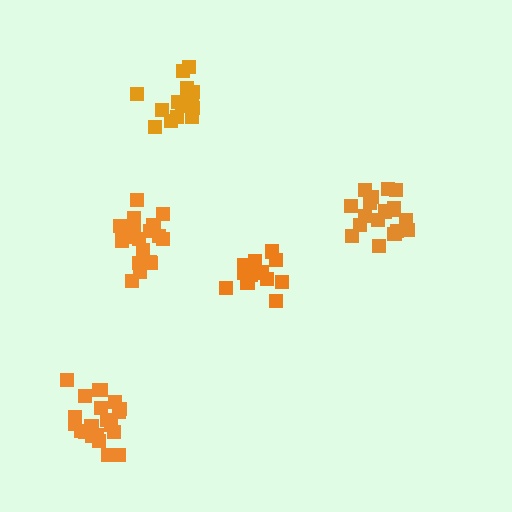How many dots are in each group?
Group 1: 15 dots, Group 2: 15 dots, Group 3: 21 dots, Group 4: 18 dots, Group 5: 21 dots (90 total).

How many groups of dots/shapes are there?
There are 5 groups.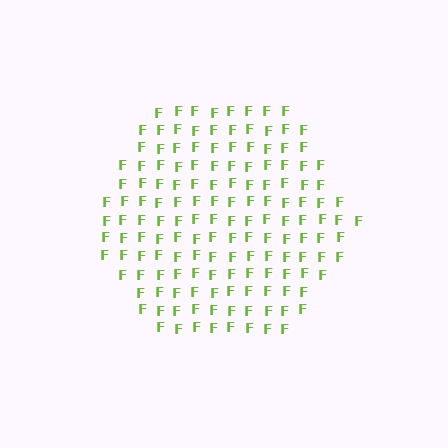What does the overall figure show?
The overall figure shows a hexagon.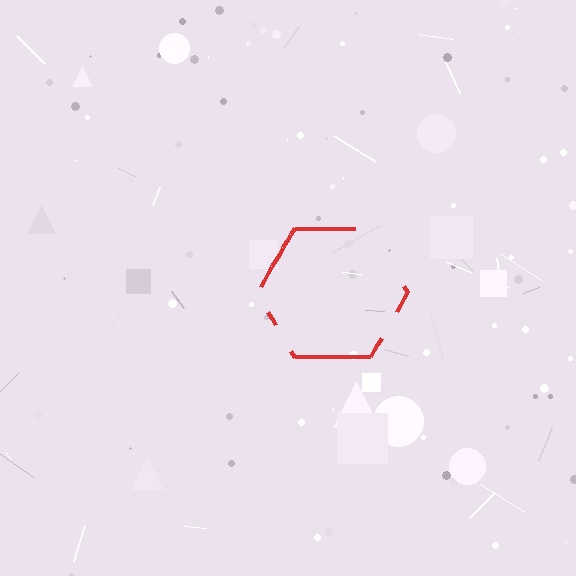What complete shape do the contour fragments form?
The contour fragments form a hexagon.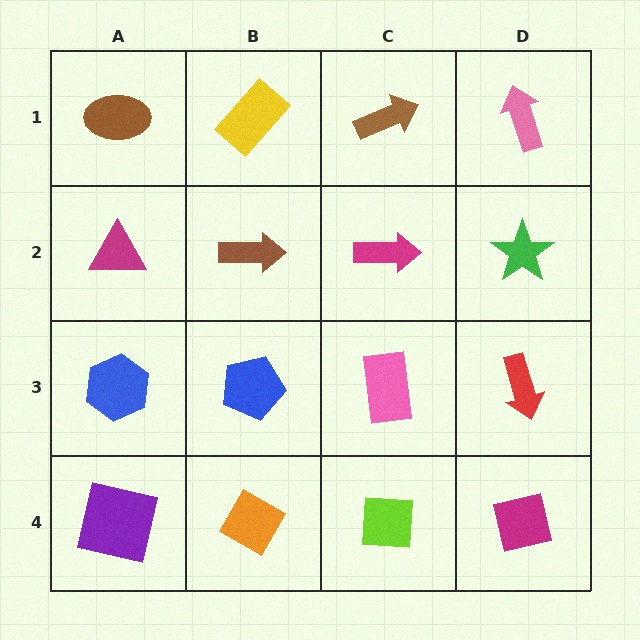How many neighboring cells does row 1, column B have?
3.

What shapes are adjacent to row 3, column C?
A magenta arrow (row 2, column C), a lime square (row 4, column C), a blue pentagon (row 3, column B), a red arrow (row 3, column D).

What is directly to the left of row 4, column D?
A lime square.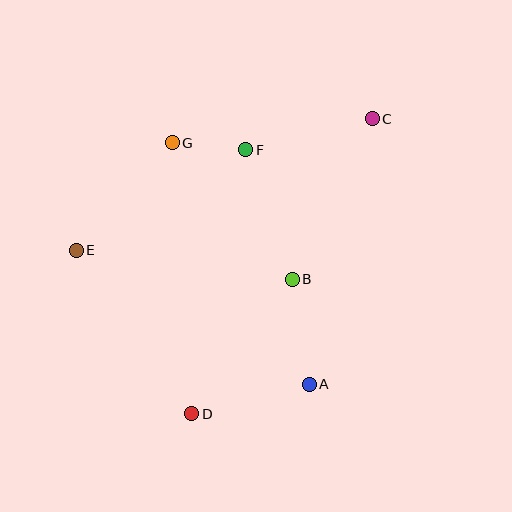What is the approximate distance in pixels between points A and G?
The distance between A and G is approximately 278 pixels.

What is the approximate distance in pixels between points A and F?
The distance between A and F is approximately 243 pixels.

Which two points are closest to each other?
Points F and G are closest to each other.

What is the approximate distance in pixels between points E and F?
The distance between E and F is approximately 197 pixels.